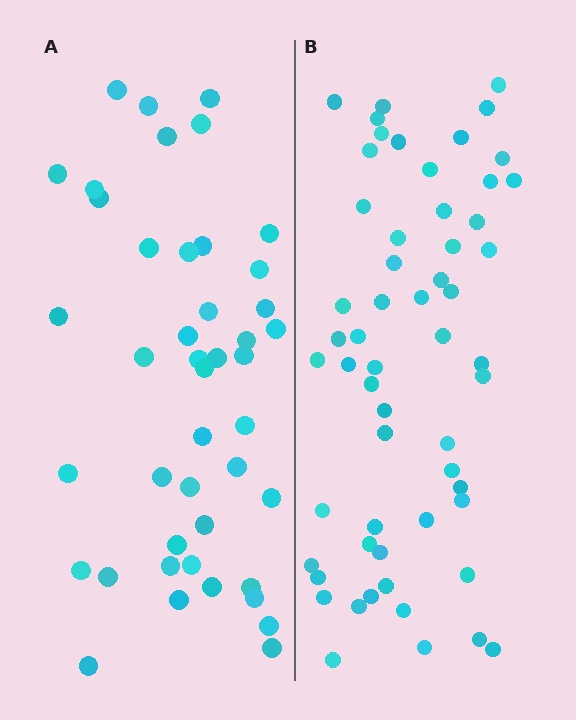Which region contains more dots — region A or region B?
Region B (the right region) has more dots.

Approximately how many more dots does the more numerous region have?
Region B has approximately 15 more dots than region A.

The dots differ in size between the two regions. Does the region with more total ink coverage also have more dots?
No. Region A has more total ink coverage because its dots are larger, but region B actually contains more individual dots. Total area can be misleading — the number of items is what matters here.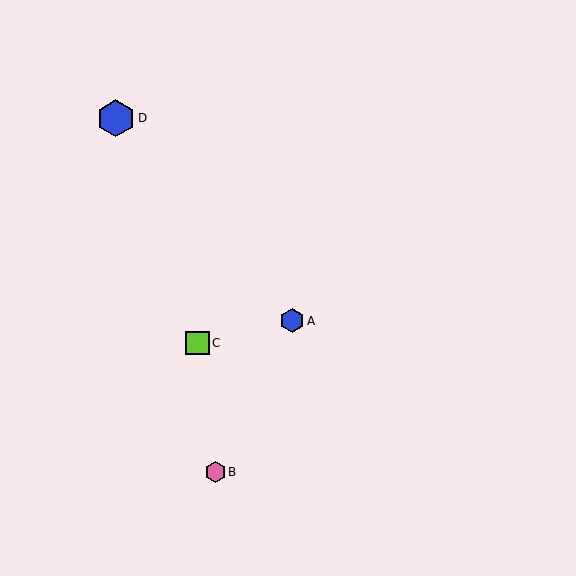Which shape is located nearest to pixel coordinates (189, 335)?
The lime square (labeled C) at (197, 343) is nearest to that location.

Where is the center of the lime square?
The center of the lime square is at (197, 343).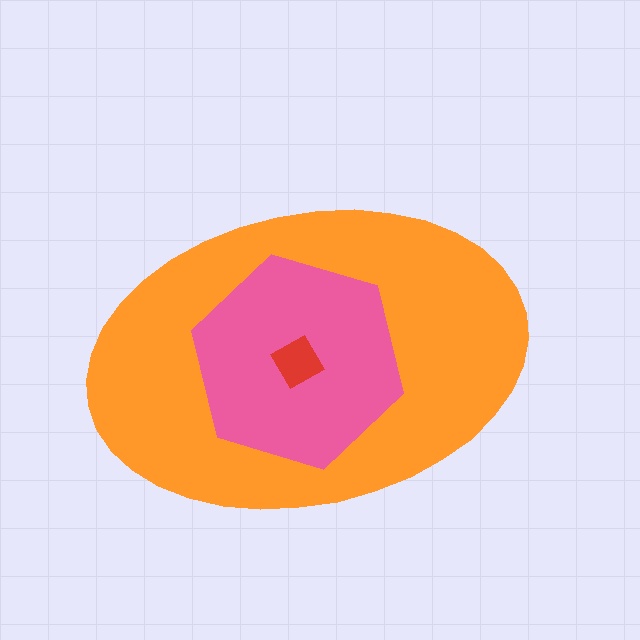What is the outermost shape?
The orange ellipse.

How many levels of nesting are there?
3.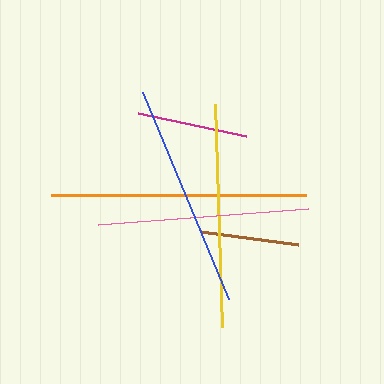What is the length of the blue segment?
The blue segment is approximately 224 pixels long.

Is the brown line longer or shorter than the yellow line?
The yellow line is longer than the brown line.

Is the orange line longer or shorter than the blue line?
The orange line is longer than the blue line.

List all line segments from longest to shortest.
From longest to shortest: orange, blue, yellow, pink, magenta, brown.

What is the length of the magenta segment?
The magenta segment is approximately 110 pixels long.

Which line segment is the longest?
The orange line is the longest at approximately 255 pixels.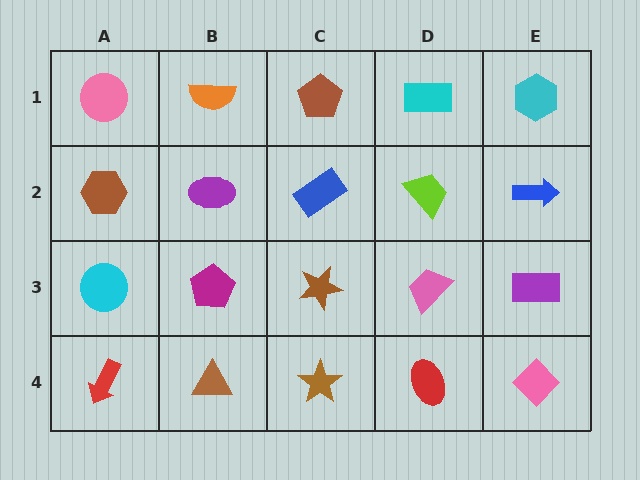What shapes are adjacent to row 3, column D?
A lime trapezoid (row 2, column D), a red ellipse (row 4, column D), a brown star (row 3, column C), a purple rectangle (row 3, column E).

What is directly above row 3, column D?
A lime trapezoid.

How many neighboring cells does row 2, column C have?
4.